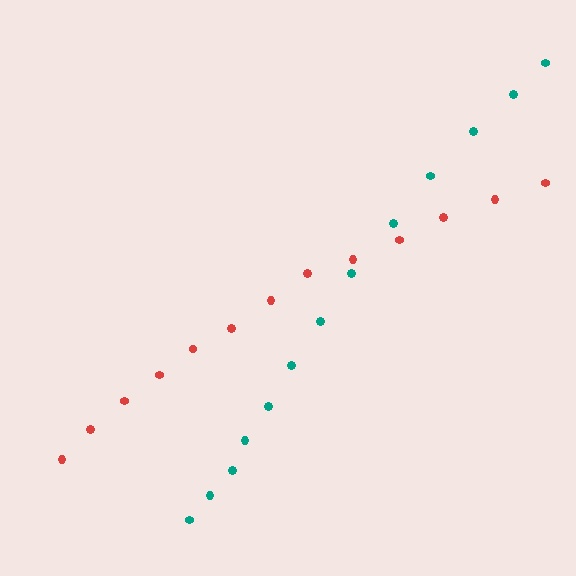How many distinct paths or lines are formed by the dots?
There are 2 distinct paths.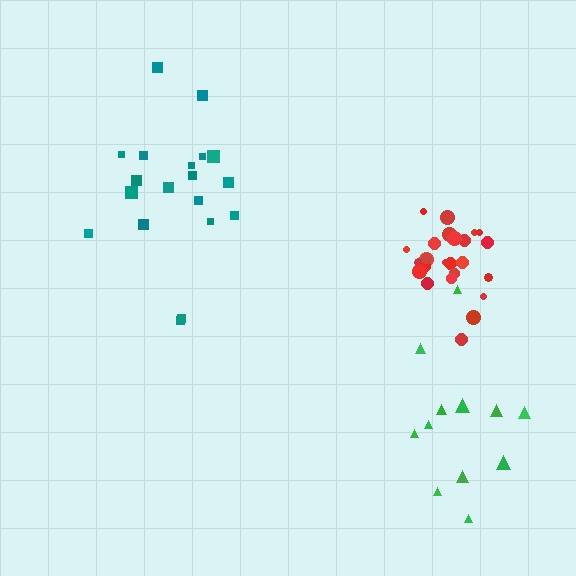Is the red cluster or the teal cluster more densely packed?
Red.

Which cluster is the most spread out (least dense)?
Green.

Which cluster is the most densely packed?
Red.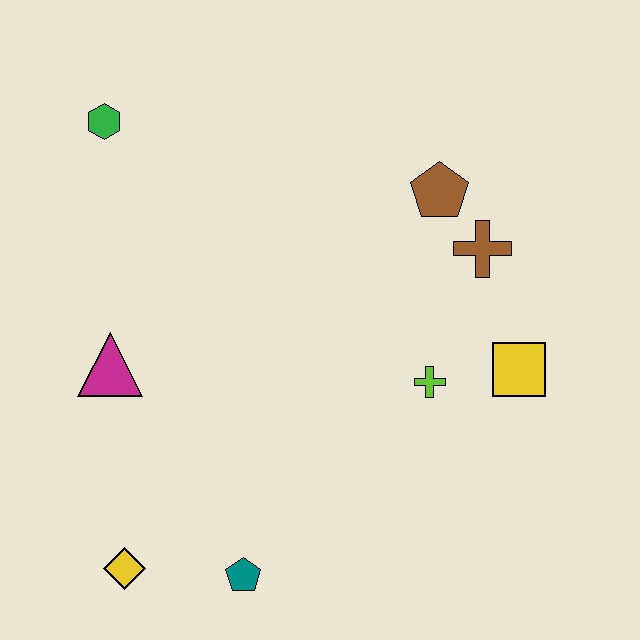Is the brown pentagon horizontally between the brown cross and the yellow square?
No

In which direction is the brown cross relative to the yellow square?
The brown cross is above the yellow square.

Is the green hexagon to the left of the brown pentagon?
Yes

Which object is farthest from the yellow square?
The green hexagon is farthest from the yellow square.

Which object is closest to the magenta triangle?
The yellow diamond is closest to the magenta triangle.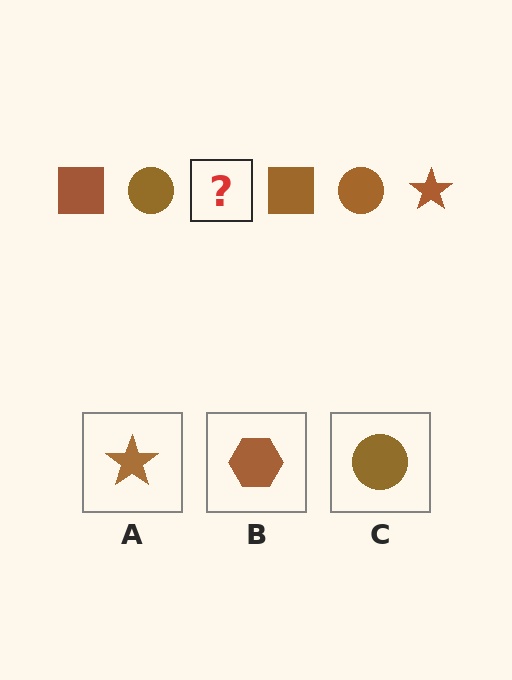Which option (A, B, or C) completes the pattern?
A.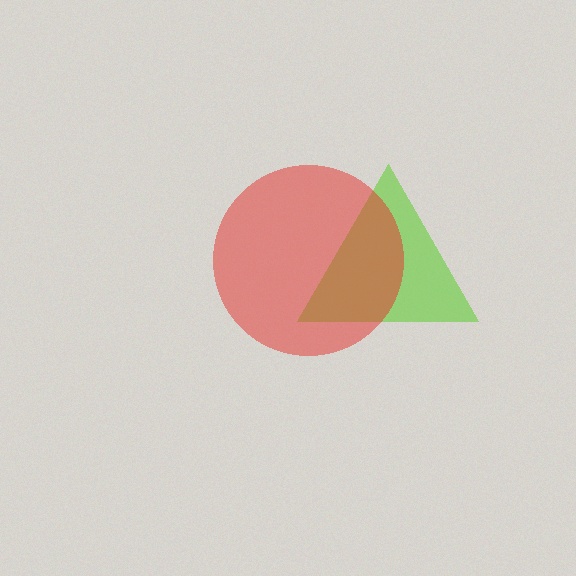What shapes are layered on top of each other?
The layered shapes are: a lime triangle, a red circle.